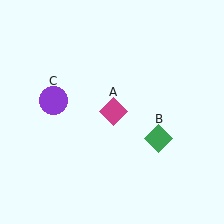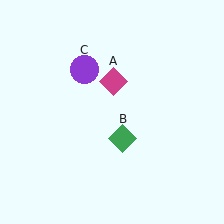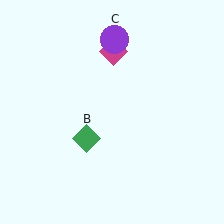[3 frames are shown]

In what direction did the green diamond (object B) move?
The green diamond (object B) moved left.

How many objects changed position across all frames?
3 objects changed position: magenta diamond (object A), green diamond (object B), purple circle (object C).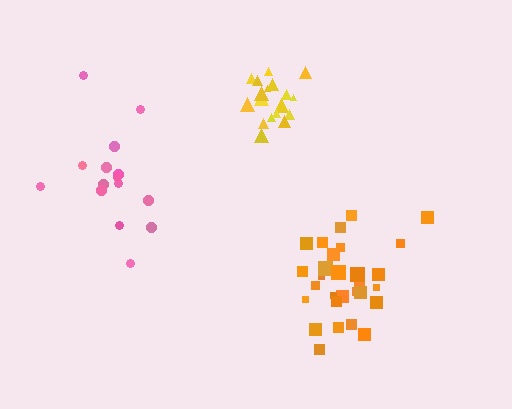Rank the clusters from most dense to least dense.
yellow, orange, pink.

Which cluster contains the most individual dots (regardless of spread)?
Orange (29).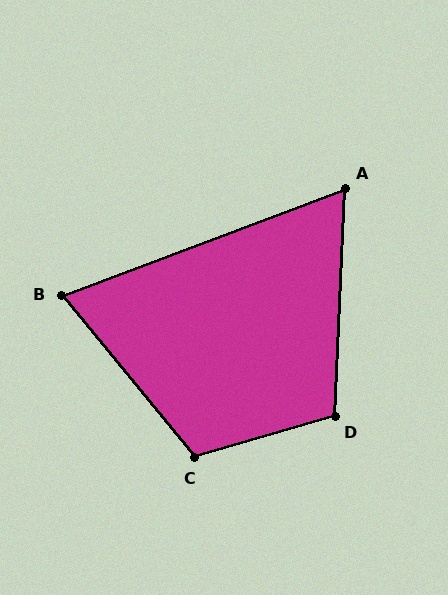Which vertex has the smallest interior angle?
A, at approximately 67 degrees.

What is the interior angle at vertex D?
Approximately 109 degrees (obtuse).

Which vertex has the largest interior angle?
C, at approximately 113 degrees.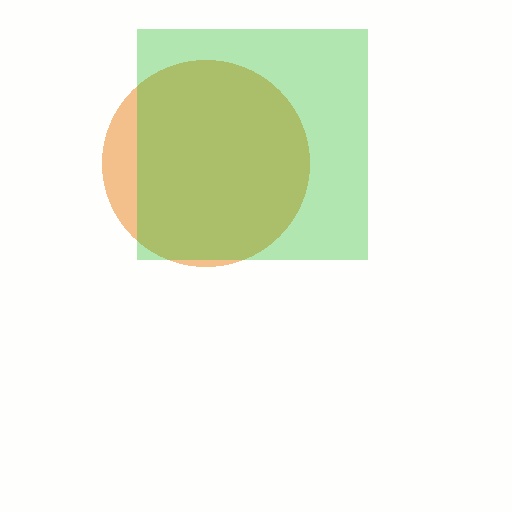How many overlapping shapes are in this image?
There are 2 overlapping shapes in the image.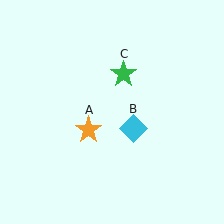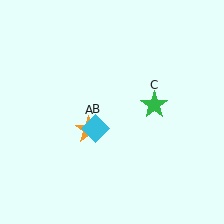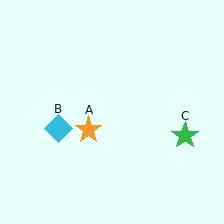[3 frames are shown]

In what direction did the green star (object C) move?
The green star (object C) moved down and to the right.